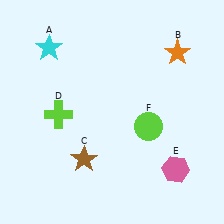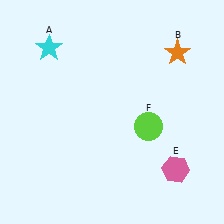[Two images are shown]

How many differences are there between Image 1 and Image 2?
There are 2 differences between the two images.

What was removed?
The brown star (C), the lime cross (D) were removed in Image 2.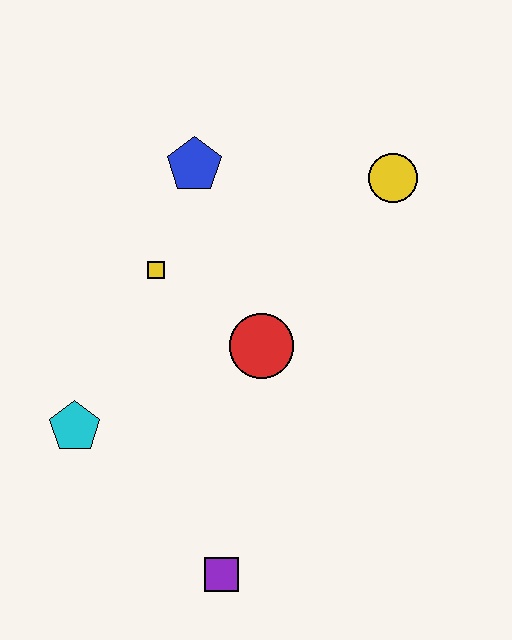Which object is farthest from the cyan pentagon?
The yellow circle is farthest from the cyan pentagon.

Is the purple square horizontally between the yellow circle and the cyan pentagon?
Yes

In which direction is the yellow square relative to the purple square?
The yellow square is above the purple square.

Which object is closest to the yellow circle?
The blue pentagon is closest to the yellow circle.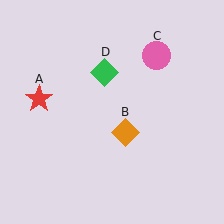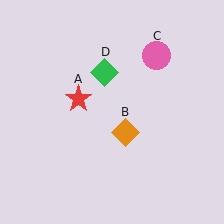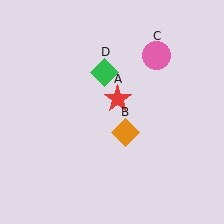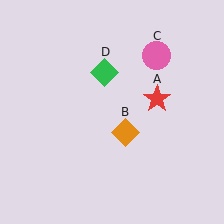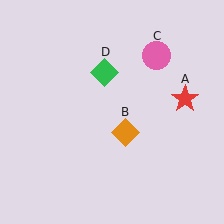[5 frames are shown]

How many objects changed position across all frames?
1 object changed position: red star (object A).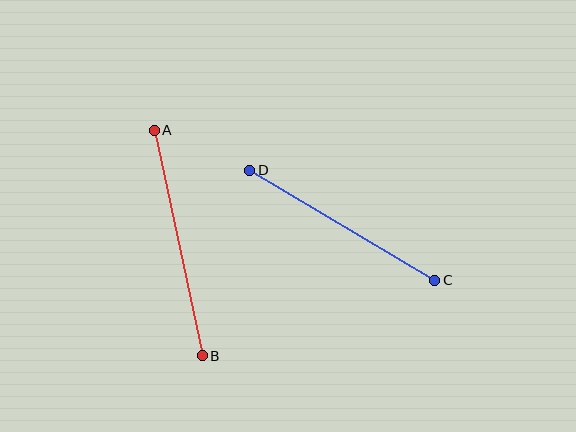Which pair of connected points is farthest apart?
Points A and B are farthest apart.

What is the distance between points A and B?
The distance is approximately 231 pixels.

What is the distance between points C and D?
The distance is approximately 215 pixels.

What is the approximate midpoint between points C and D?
The midpoint is at approximately (342, 225) pixels.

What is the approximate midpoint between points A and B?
The midpoint is at approximately (178, 243) pixels.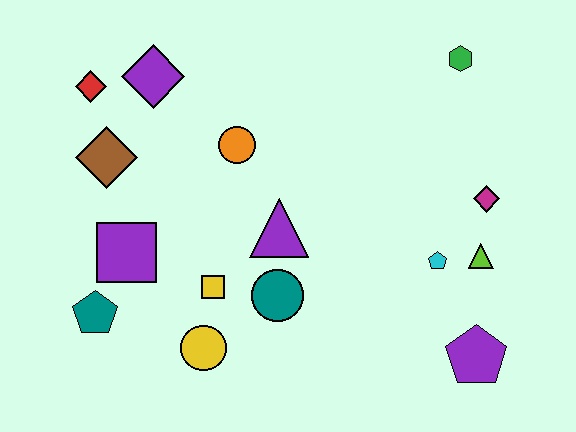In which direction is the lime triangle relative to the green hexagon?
The lime triangle is below the green hexagon.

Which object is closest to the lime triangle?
The cyan pentagon is closest to the lime triangle.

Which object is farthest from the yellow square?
The green hexagon is farthest from the yellow square.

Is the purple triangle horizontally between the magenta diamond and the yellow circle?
Yes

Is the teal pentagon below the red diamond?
Yes